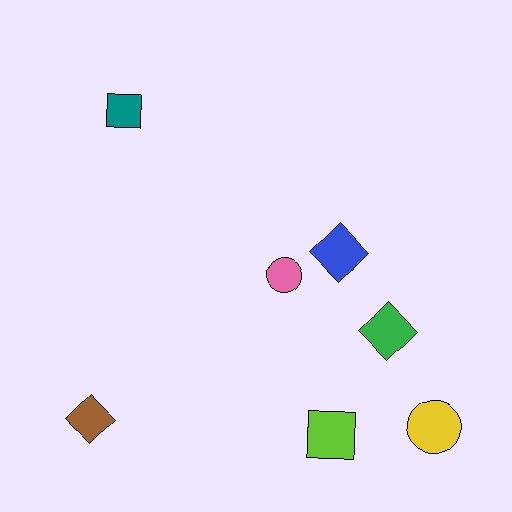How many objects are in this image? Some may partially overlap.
There are 7 objects.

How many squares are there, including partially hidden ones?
There are 2 squares.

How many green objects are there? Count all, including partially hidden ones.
There is 1 green object.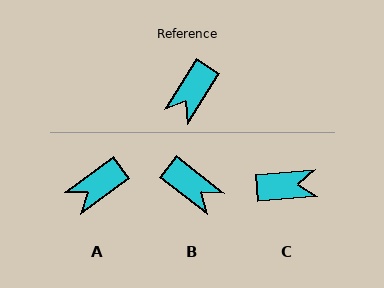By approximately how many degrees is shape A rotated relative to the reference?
Approximately 22 degrees clockwise.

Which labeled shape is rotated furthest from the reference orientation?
C, about 127 degrees away.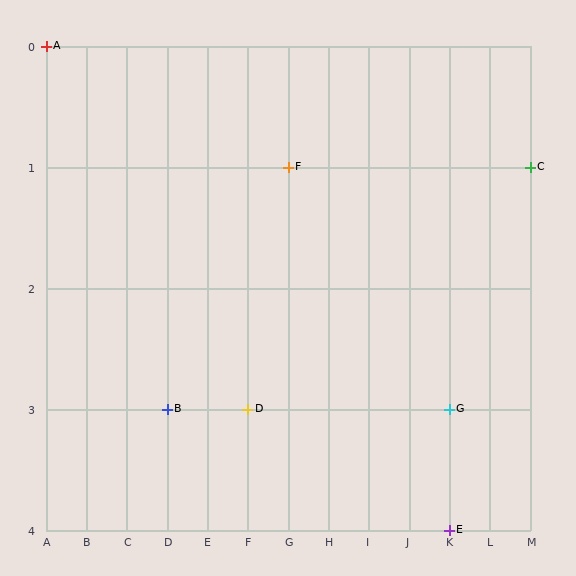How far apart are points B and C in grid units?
Points B and C are 9 columns and 2 rows apart (about 9.2 grid units diagonally).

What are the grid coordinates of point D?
Point D is at grid coordinates (F, 3).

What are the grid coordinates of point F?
Point F is at grid coordinates (G, 1).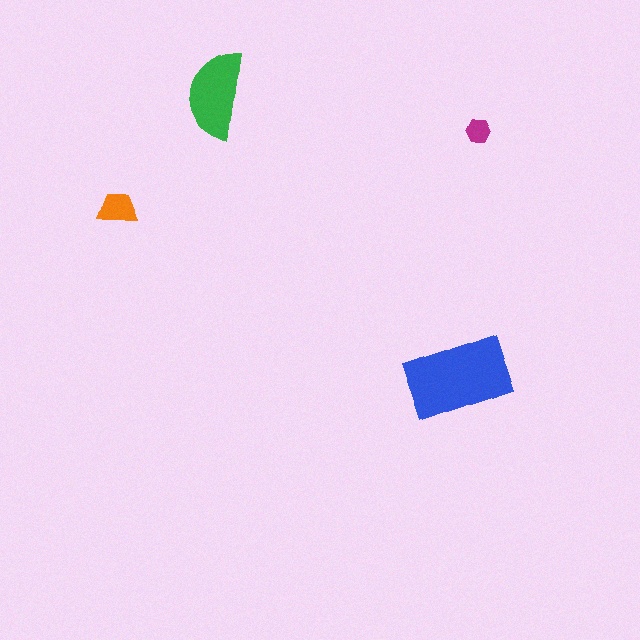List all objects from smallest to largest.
The magenta hexagon, the orange trapezoid, the green semicircle, the blue rectangle.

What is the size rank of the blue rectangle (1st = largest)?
1st.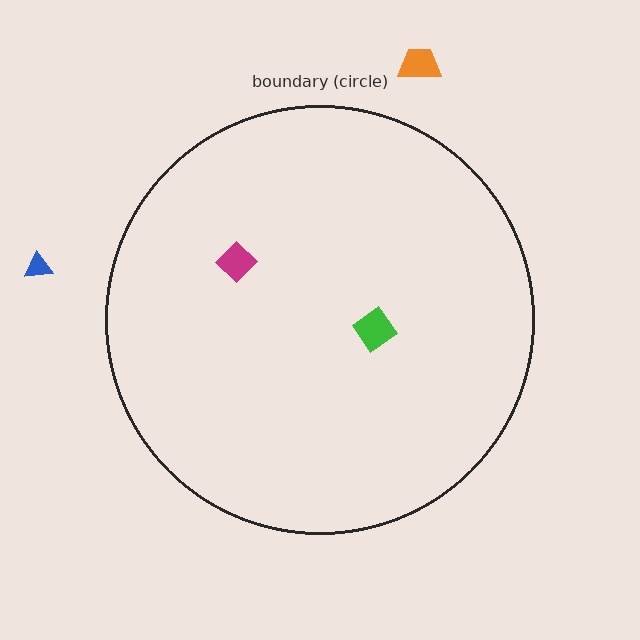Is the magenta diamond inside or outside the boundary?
Inside.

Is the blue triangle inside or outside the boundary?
Outside.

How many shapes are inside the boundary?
2 inside, 2 outside.